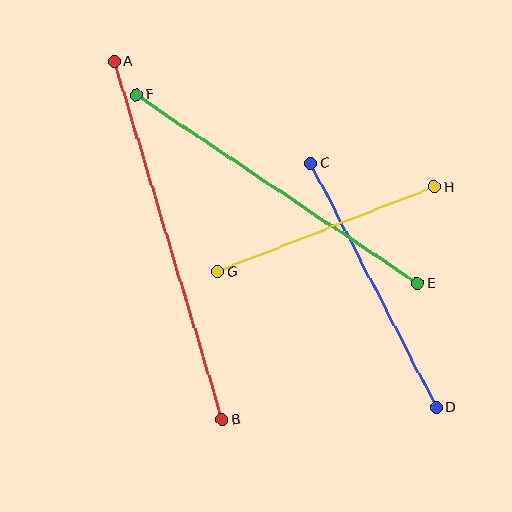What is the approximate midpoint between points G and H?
The midpoint is at approximately (326, 229) pixels.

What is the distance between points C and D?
The distance is approximately 275 pixels.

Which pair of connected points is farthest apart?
Points A and B are farthest apart.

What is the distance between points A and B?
The distance is approximately 374 pixels.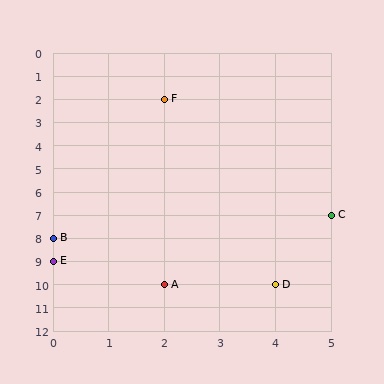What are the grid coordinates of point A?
Point A is at grid coordinates (2, 10).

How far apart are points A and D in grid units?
Points A and D are 2 columns apart.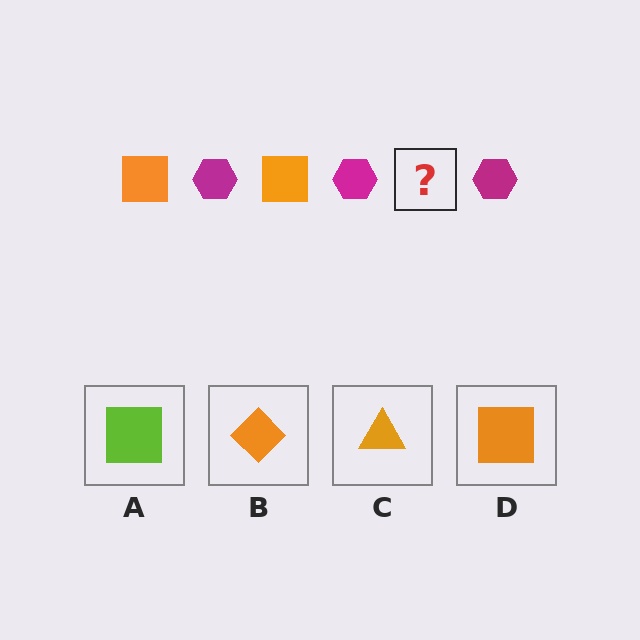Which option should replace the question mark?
Option D.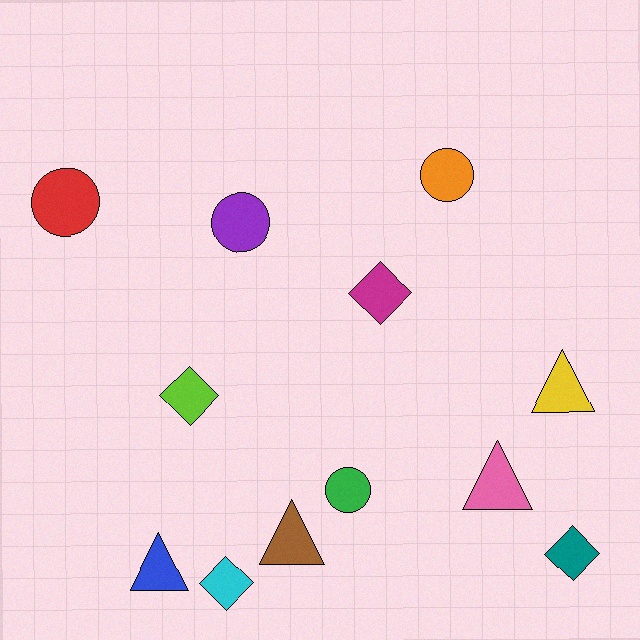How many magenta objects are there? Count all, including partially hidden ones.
There is 1 magenta object.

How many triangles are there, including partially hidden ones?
There are 4 triangles.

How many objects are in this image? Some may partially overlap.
There are 12 objects.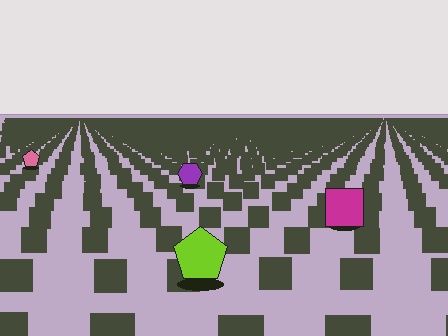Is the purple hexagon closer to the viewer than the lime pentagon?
No. The lime pentagon is closer — you can tell from the texture gradient: the ground texture is coarser near it.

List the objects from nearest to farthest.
From nearest to farthest: the lime pentagon, the magenta square, the purple hexagon, the pink pentagon.